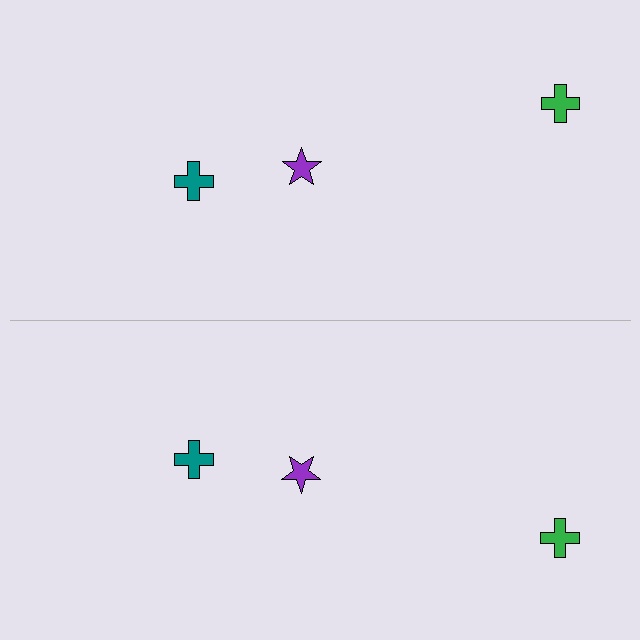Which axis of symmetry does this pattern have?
The pattern has a horizontal axis of symmetry running through the center of the image.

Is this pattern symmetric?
Yes, this pattern has bilateral (reflection) symmetry.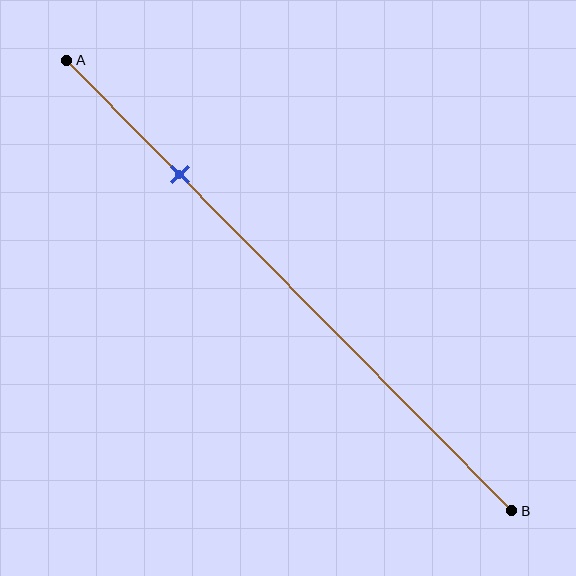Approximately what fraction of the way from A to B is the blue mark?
The blue mark is approximately 25% of the way from A to B.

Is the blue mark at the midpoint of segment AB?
No, the mark is at about 25% from A, not at the 50% midpoint.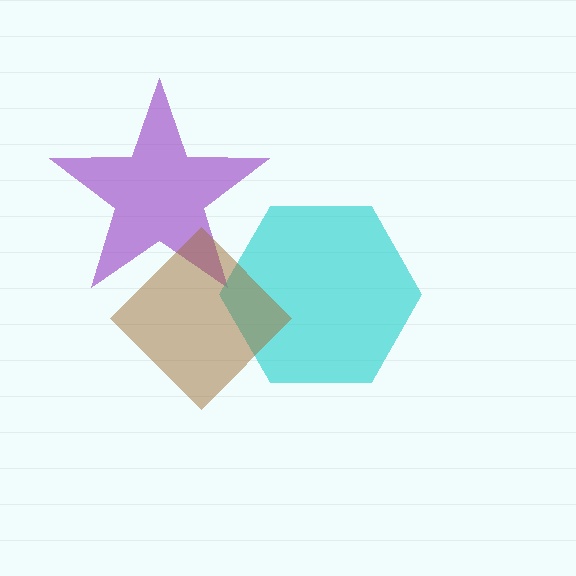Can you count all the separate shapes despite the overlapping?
Yes, there are 3 separate shapes.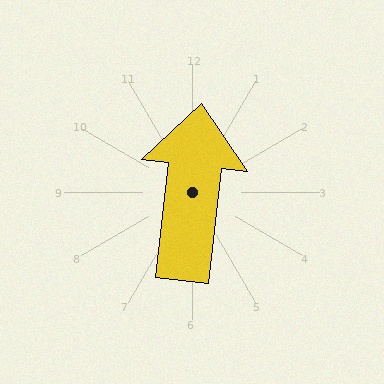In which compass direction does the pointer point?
North.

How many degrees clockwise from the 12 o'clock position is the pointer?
Approximately 6 degrees.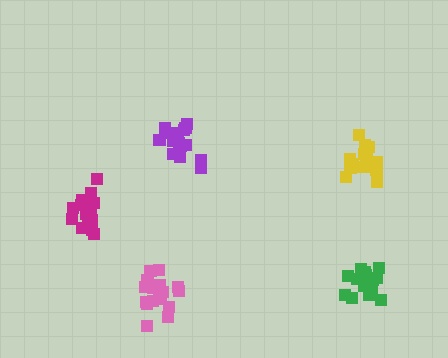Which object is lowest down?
The pink cluster is bottommost.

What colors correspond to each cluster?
The clusters are colored: magenta, pink, purple, green, yellow.